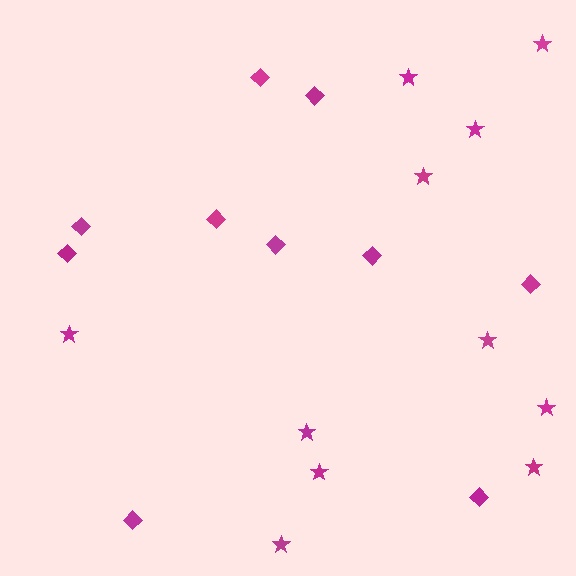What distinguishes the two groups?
There are 2 groups: one group of stars (11) and one group of diamonds (10).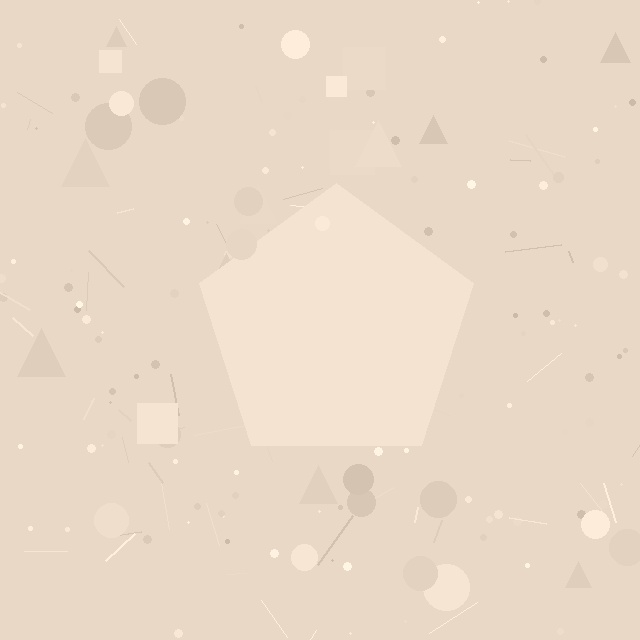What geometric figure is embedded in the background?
A pentagon is embedded in the background.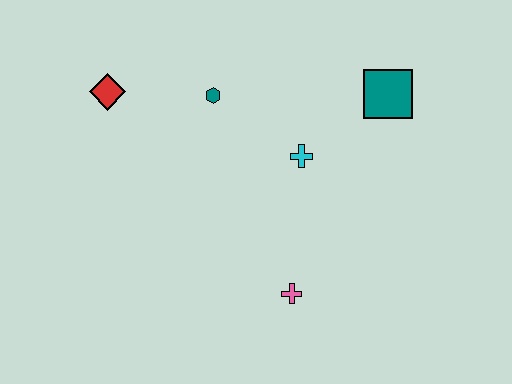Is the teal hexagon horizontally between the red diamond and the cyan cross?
Yes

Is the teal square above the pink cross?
Yes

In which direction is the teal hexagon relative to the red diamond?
The teal hexagon is to the right of the red diamond.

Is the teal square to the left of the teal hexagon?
No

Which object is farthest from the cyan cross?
The red diamond is farthest from the cyan cross.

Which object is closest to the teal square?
The cyan cross is closest to the teal square.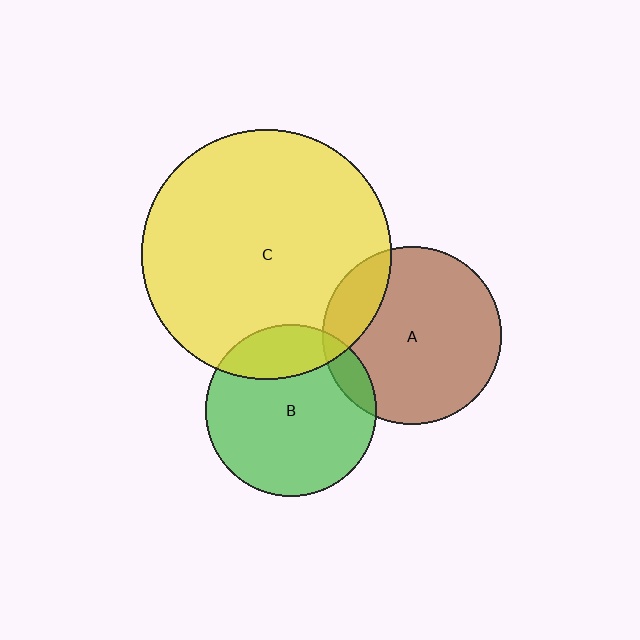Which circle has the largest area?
Circle C (yellow).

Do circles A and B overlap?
Yes.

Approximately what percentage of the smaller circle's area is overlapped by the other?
Approximately 10%.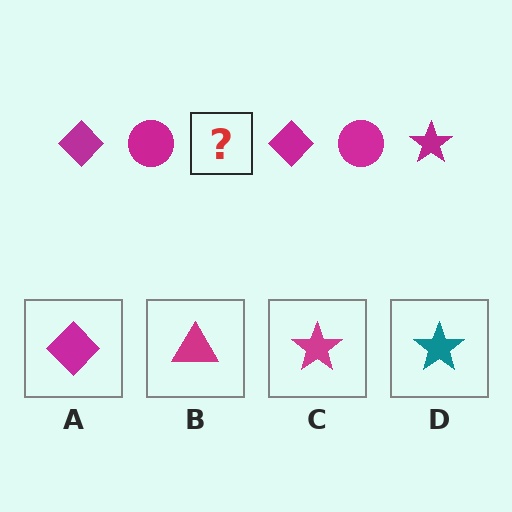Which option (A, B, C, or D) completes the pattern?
C.